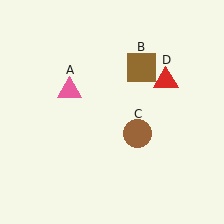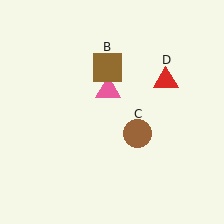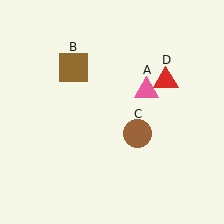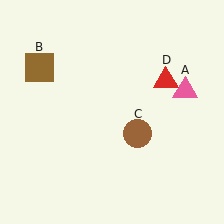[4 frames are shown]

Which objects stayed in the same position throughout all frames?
Brown circle (object C) and red triangle (object D) remained stationary.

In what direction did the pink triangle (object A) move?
The pink triangle (object A) moved right.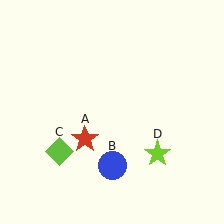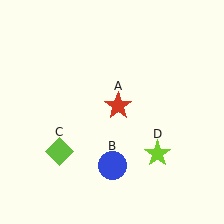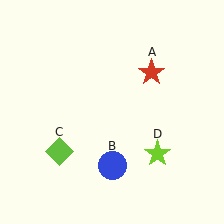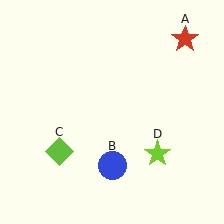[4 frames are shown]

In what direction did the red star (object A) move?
The red star (object A) moved up and to the right.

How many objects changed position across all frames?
1 object changed position: red star (object A).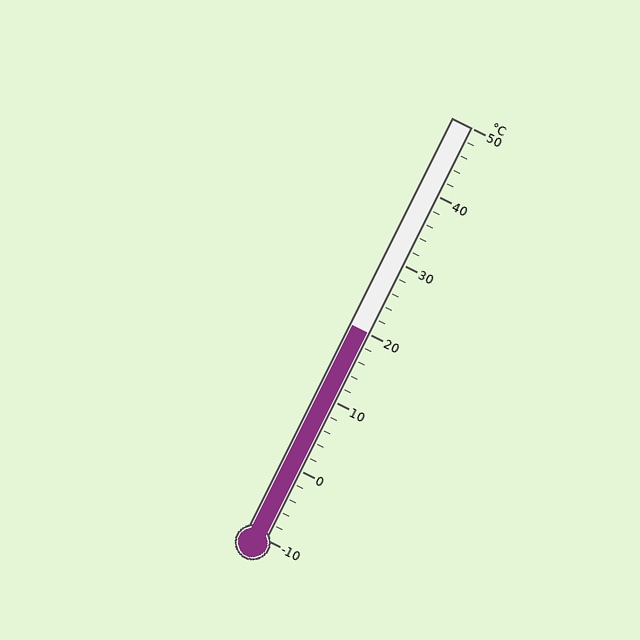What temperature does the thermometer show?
The thermometer shows approximately 20°C.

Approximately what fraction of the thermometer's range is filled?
The thermometer is filled to approximately 50% of its range.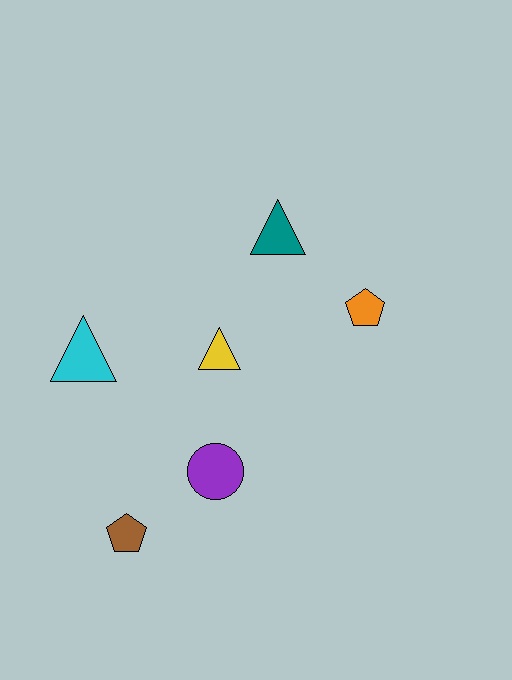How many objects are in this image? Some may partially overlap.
There are 6 objects.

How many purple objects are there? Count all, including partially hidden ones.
There is 1 purple object.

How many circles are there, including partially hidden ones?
There is 1 circle.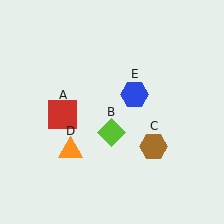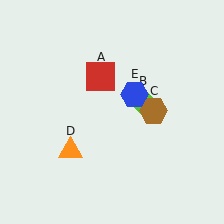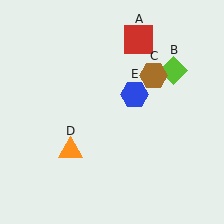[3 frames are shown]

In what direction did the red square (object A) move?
The red square (object A) moved up and to the right.